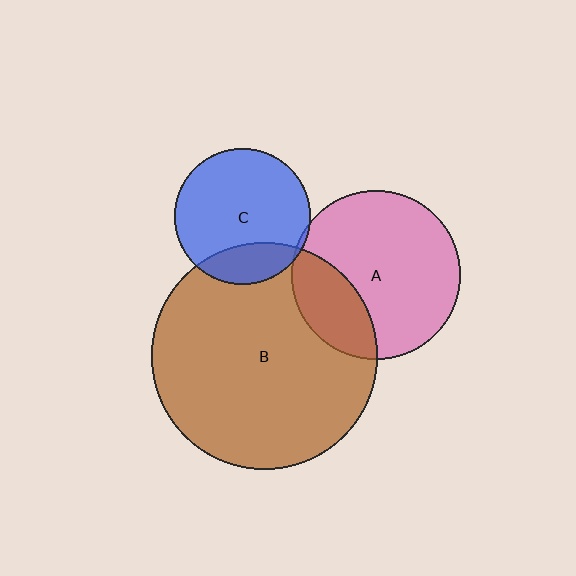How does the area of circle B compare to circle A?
Approximately 1.8 times.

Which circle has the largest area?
Circle B (brown).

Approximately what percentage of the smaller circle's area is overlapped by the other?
Approximately 20%.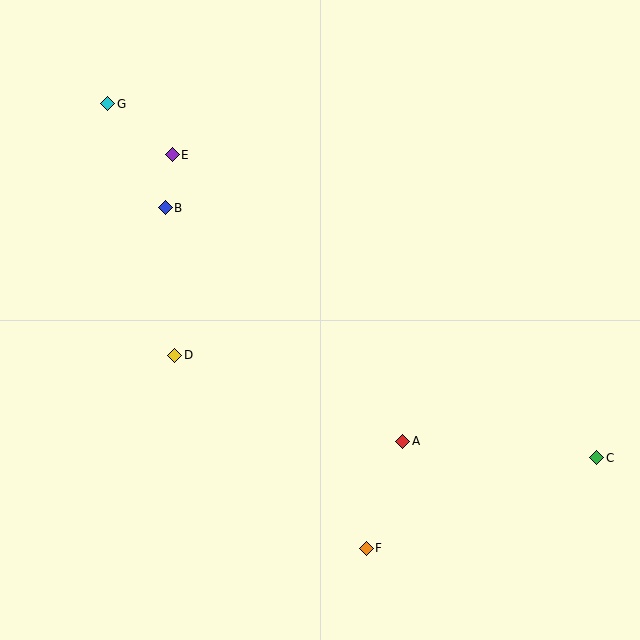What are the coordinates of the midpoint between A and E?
The midpoint between A and E is at (288, 298).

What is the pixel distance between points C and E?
The distance between C and E is 522 pixels.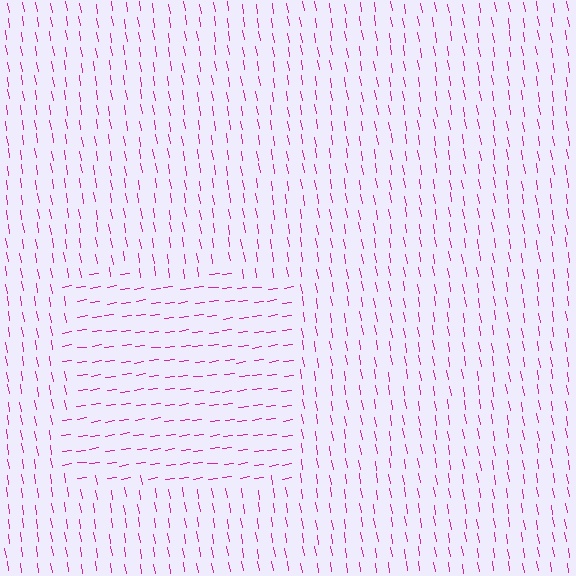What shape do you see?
I see a rectangle.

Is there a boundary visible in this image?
Yes, there is a texture boundary formed by a change in line orientation.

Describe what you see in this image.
The image is filled with small magenta line segments. A rectangle region in the image has lines oriented differently from the surrounding lines, creating a visible texture boundary.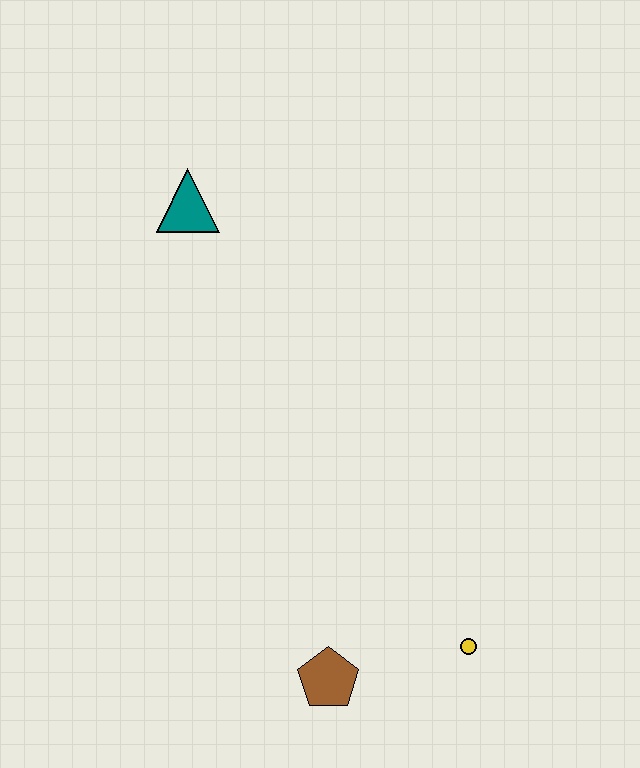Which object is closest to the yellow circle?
The brown pentagon is closest to the yellow circle.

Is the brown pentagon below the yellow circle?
Yes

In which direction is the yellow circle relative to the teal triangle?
The yellow circle is below the teal triangle.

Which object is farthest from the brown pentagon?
The teal triangle is farthest from the brown pentagon.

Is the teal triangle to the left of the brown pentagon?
Yes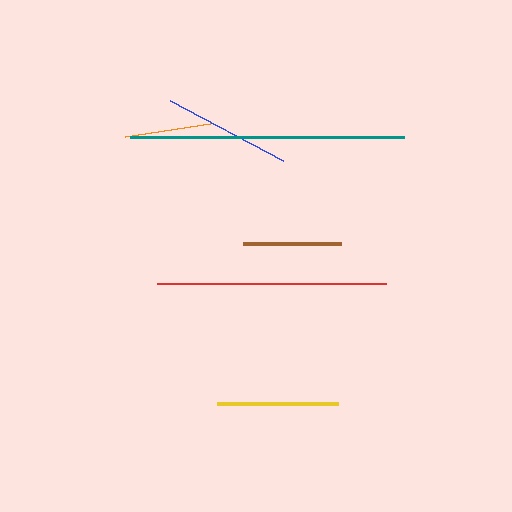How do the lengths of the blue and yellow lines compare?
The blue and yellow lines are approximately the same length.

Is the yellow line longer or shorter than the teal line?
The teal line is longer than the yellow line.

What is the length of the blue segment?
The blue segment is approximately 128 pixels long.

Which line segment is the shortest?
The orange line is the shortest at approximately 86 pixels.